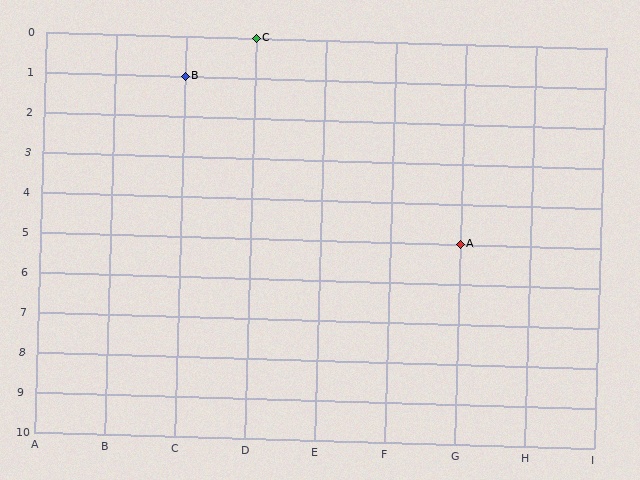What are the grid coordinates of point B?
Point B is at grid coordinates (C, 1).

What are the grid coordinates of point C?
Point C is at grid coordinates (D, 0).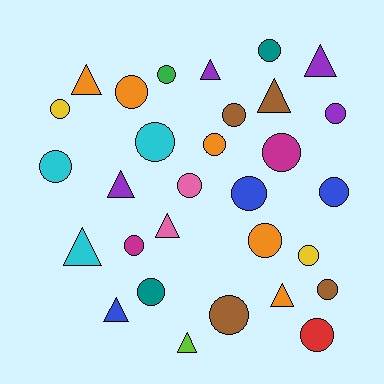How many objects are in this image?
There are 30 objects.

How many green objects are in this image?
There is 1 green object.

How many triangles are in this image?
There are 10 triangles.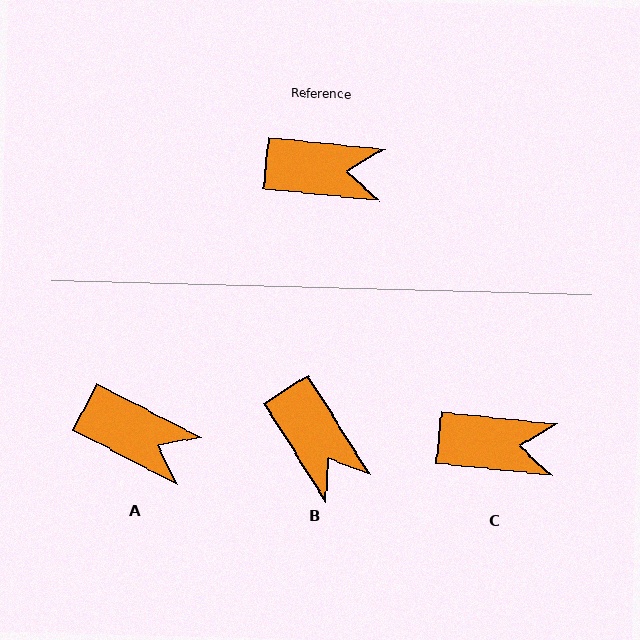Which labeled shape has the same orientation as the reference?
C.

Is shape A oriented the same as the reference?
No, it is off by about 22 degrees.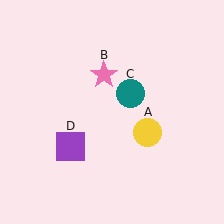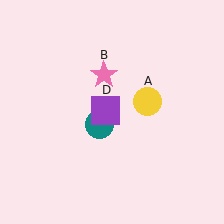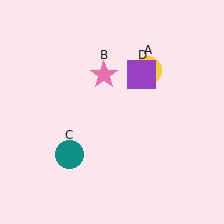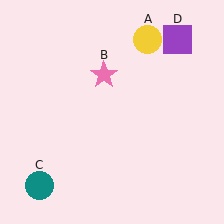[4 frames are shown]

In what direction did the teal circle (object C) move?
The teal circle (object C) moved down and to the left.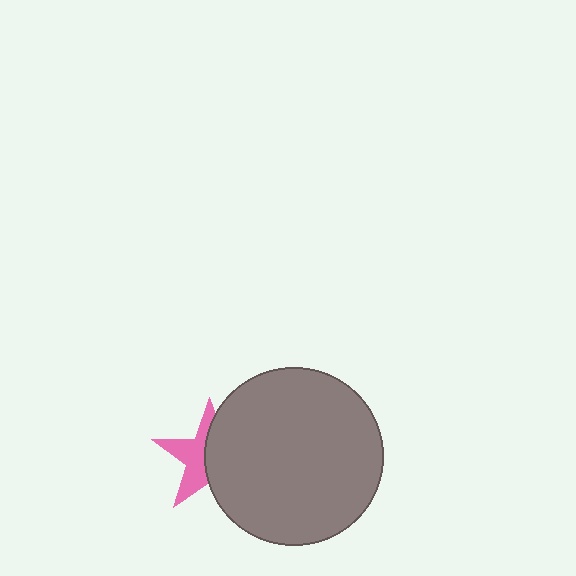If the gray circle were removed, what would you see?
You would see the complete pink star.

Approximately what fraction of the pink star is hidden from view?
Roughly 53% of the pink star is hidden behind the gray circle.